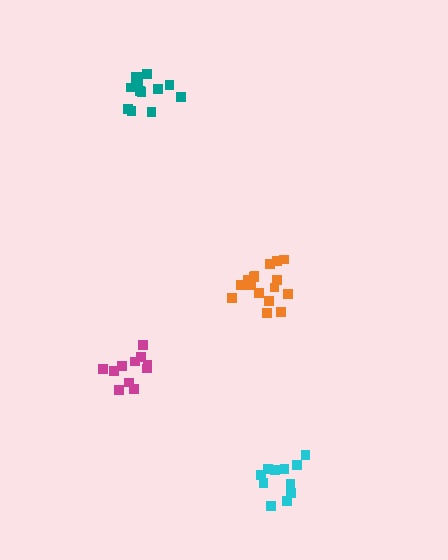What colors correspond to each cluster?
The clusters are colored: orange, magenta, teal, cyan.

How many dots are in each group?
Group 1: 16 dots, Group 2: 11 dots, Group 3: 14 dots, Group 4: 11 dots (52 total).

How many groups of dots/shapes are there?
There are 4 groups.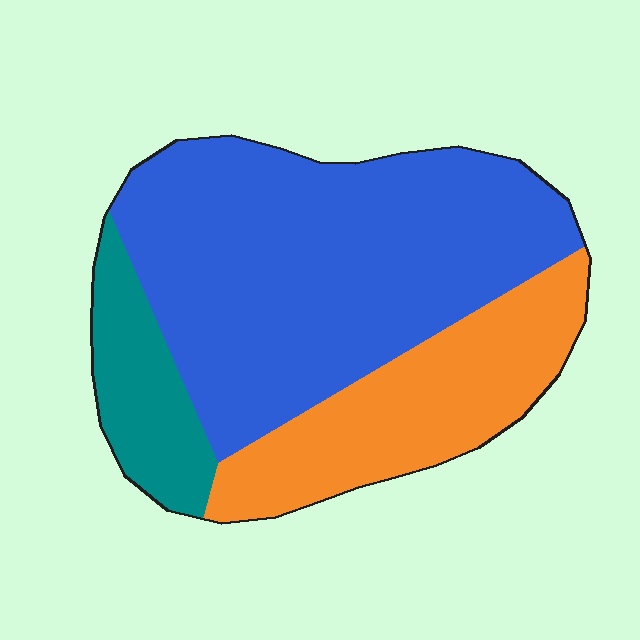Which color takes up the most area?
Blue, at roughly 60%.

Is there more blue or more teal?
Blue.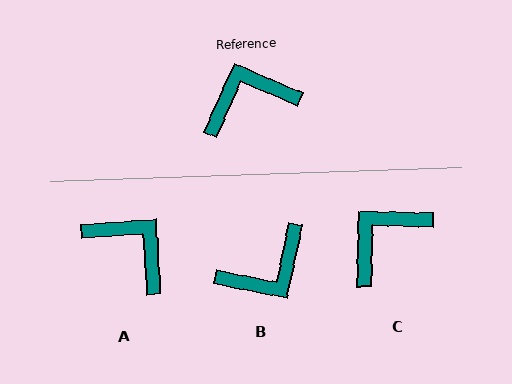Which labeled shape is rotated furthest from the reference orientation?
B, about 168 degrees away.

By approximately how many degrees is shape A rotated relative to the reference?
Approximately 63 degrees clockwise.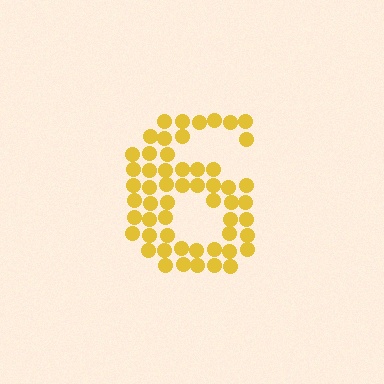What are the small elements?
The small elements are circles.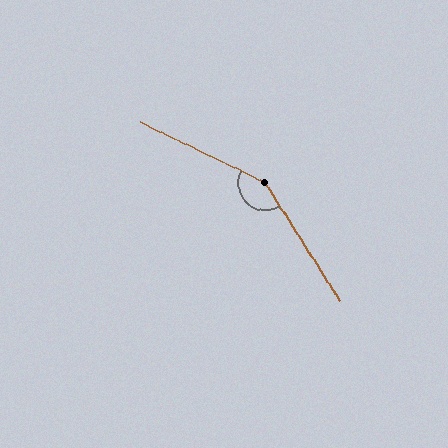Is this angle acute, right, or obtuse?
It is obtuse.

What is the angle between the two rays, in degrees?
Approximately 148 degrees.